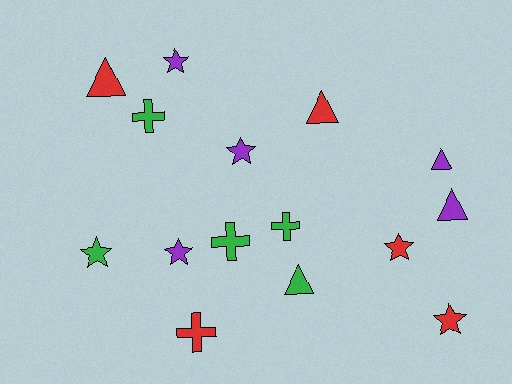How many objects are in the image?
There are 15 objects.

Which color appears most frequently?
Red, with 5 objects.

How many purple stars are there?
There are 3 purple stars.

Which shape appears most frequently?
Star, with 6 objects.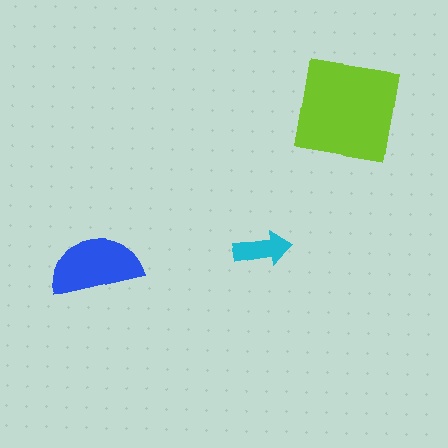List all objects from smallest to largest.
The cyan arrow, the blue semicircle, the lime square.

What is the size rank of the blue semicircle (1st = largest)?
2nd.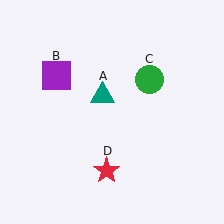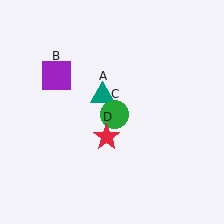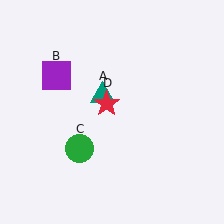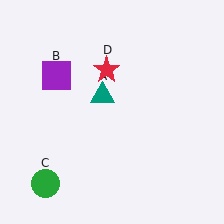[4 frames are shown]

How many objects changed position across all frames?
2 objects changed position: green circle (object C), red star (object D).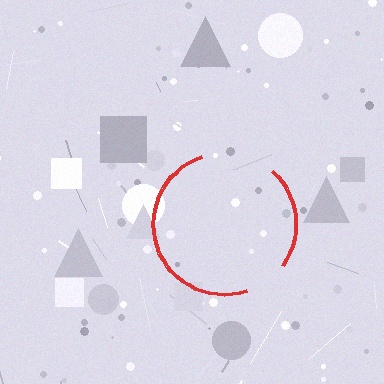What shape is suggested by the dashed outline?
The dashed outline suggests a circle.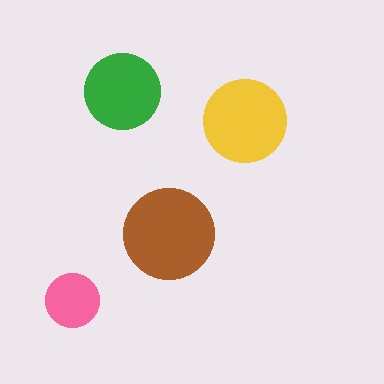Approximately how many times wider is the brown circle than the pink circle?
About 1.5 times wider.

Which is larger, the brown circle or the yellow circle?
The brown one.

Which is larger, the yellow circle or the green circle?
The yellow one.